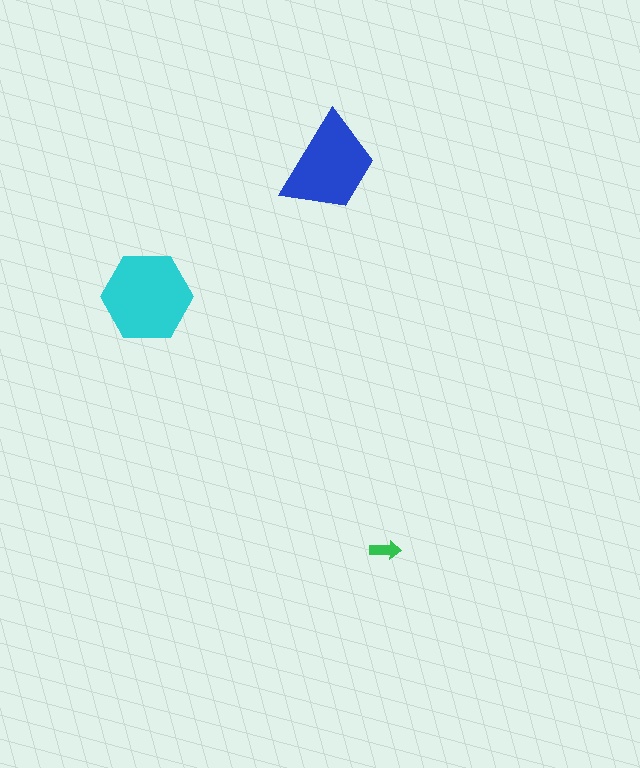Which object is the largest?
The cyan hexagon.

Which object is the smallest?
The green arrow.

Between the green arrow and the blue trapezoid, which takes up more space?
The blue trapezoid.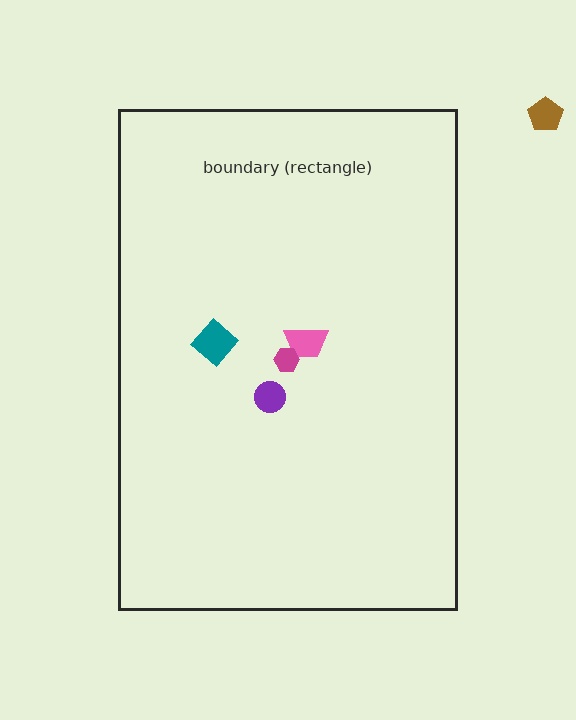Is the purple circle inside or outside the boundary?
Inside.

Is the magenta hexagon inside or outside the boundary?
Inside.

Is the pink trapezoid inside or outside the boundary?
Inside.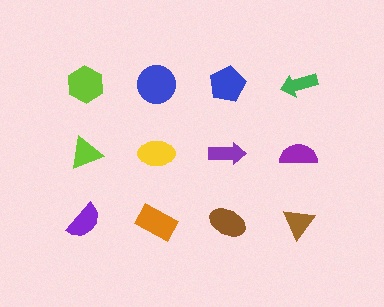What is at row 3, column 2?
An orange rectangle.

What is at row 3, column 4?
A brown triangle.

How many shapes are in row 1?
4 shapes.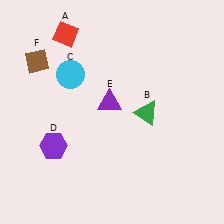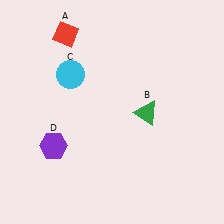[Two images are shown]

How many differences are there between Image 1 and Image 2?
There are 2 differences between the two images.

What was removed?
The purple triangle (E), the brown diamond (F) were removed in Image 2.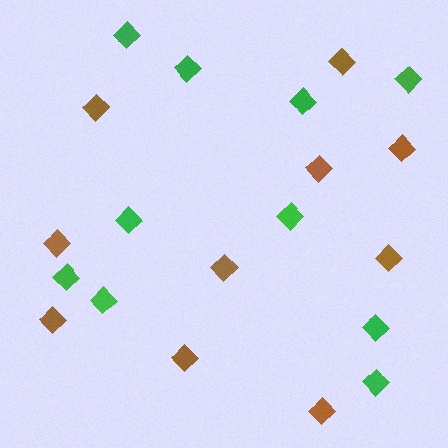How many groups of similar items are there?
There are 2 groups: one group of green diamonds (10) and one group of brown diamonds (10).